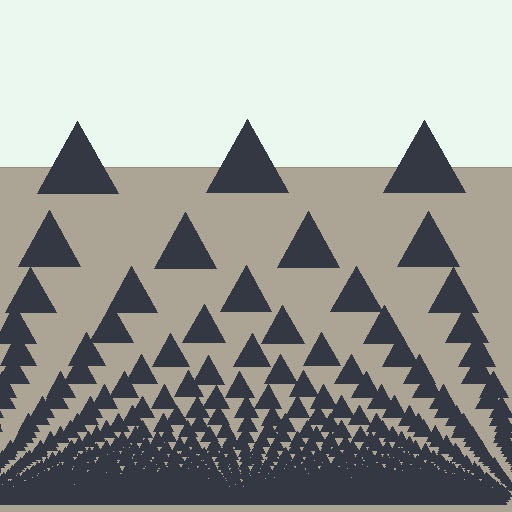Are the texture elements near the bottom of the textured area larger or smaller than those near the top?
Smaller. The gradient is inverted — elements near the bottom are smaller and denser.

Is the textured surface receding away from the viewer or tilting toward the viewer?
The surface appears to tilt toward the viewer. Texture elements get larger and sparser toward the top.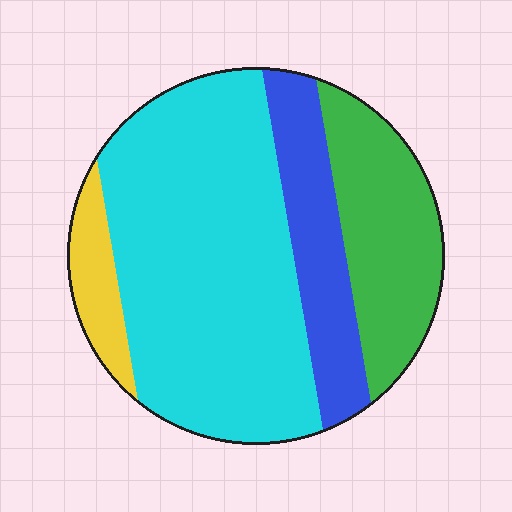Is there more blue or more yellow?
Blue.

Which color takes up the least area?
Yellow, at roughly 5%.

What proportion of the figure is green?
Green takes up about one fifth (1/5) of the figure.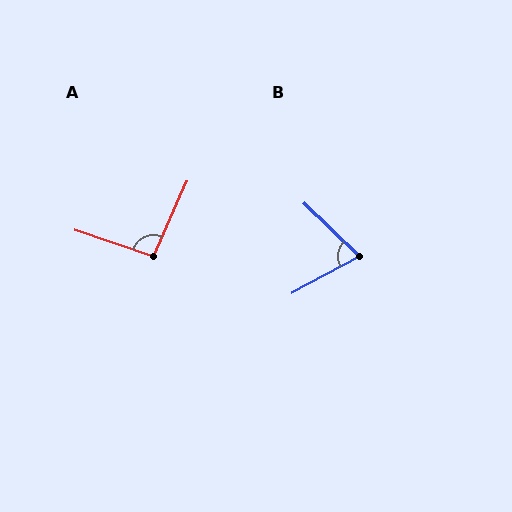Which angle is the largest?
A, at approximately 96 degrees.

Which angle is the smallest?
B, at approximately 72 degrees.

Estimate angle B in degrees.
Approximately 72 degrees.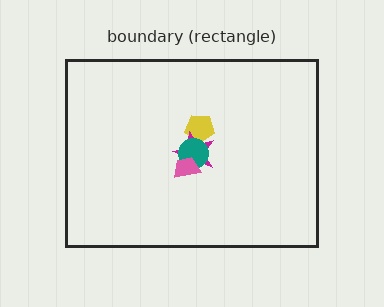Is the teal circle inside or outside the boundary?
Inside.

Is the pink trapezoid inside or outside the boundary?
Inside.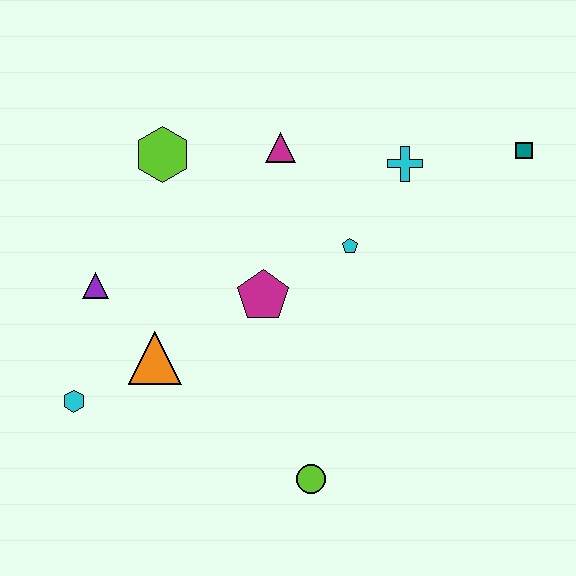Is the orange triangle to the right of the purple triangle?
Yes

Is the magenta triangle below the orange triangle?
No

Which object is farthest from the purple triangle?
The teal square is farthest from the purple triangle.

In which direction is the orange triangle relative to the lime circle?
The orange triangle is to the left of the lime circle.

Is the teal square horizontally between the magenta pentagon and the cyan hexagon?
No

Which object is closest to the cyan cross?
The cyan pentagon is closest to the cyan cross.